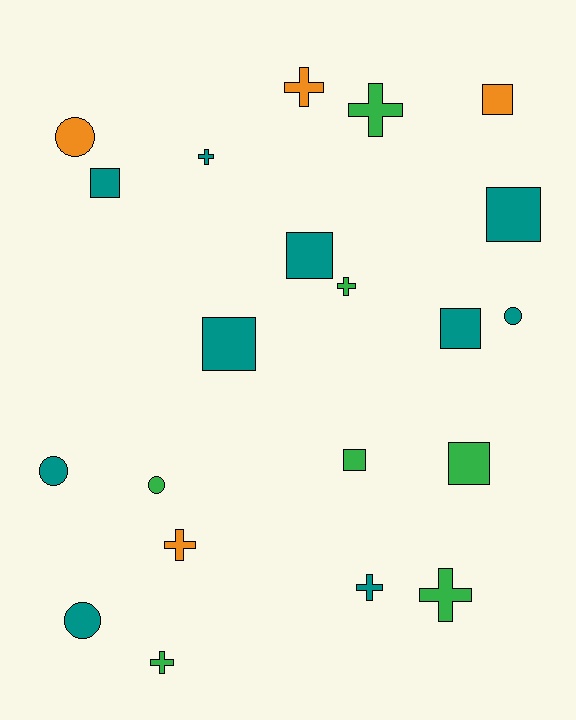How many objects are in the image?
There are 21 objects.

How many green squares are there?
There are 2 green squares.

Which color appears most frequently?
Teal, with 10 objects.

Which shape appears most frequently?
Cross, with 8 objects.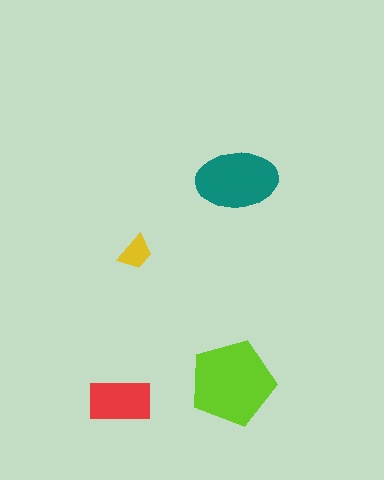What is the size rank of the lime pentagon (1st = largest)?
1st.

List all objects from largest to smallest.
The lime pentagon, the teal ellipse, the red rectangle, the yellow trapezoid.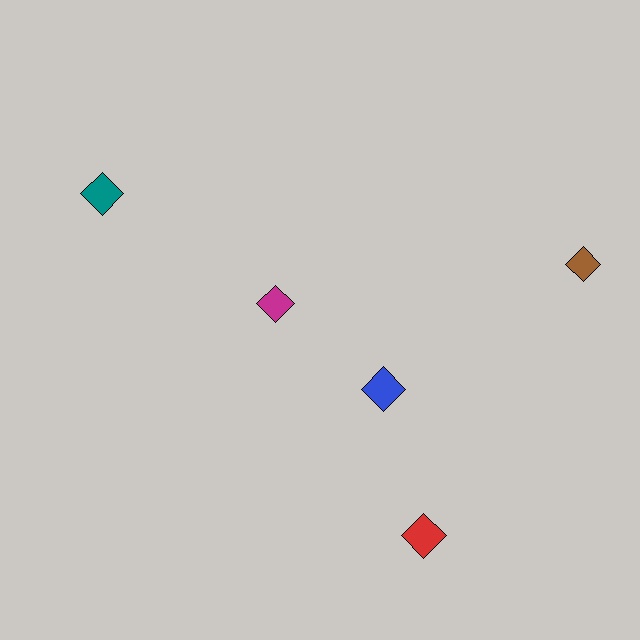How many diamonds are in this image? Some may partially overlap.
There are 5 diamonds.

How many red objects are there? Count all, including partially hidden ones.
There is 1 red object.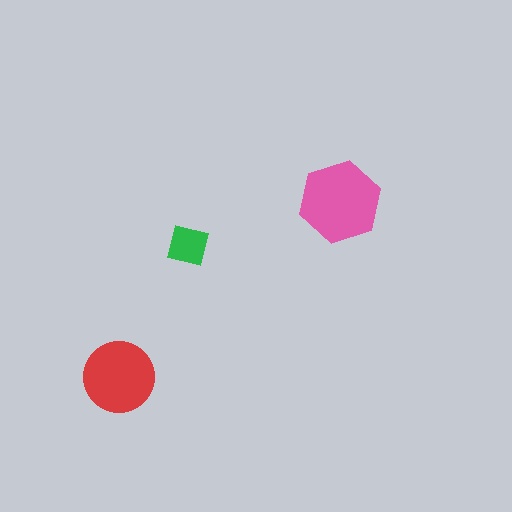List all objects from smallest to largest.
The green square, the red circle, the pink hexagon.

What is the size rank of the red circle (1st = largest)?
2nd.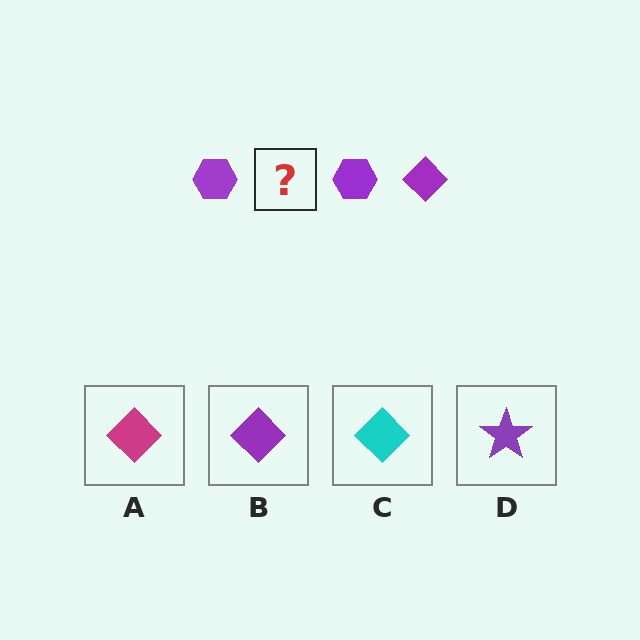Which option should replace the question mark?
Option B.